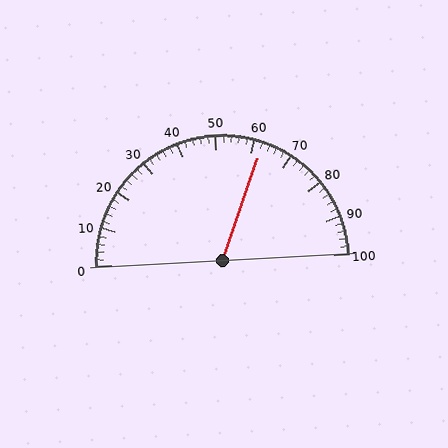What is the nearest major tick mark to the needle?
The nearest major tick mark is 60.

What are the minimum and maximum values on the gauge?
The gauge ranges from 0 to 100.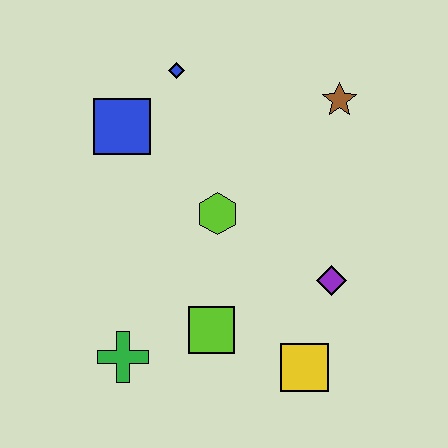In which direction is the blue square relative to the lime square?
The blue square is above the lime square.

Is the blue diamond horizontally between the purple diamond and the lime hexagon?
No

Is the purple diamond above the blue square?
No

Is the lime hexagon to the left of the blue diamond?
No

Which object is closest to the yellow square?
The purple diamond is closest to the yellow square.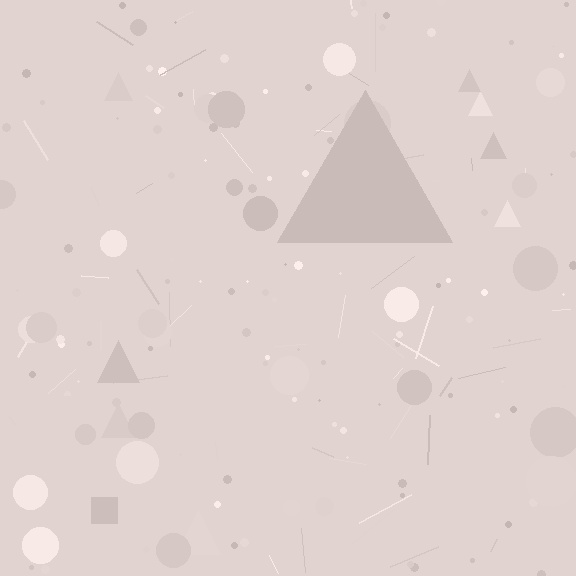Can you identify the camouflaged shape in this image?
The camouflaged shape is a triangle.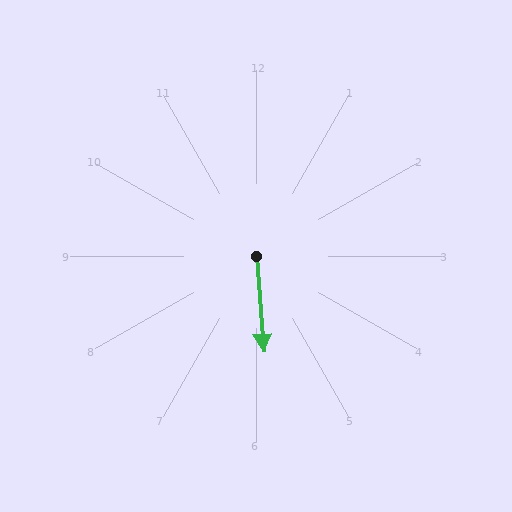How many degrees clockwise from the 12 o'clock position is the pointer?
Approximately 175 degrees.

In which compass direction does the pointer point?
South.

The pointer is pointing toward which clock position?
Roughly 6 o'clock.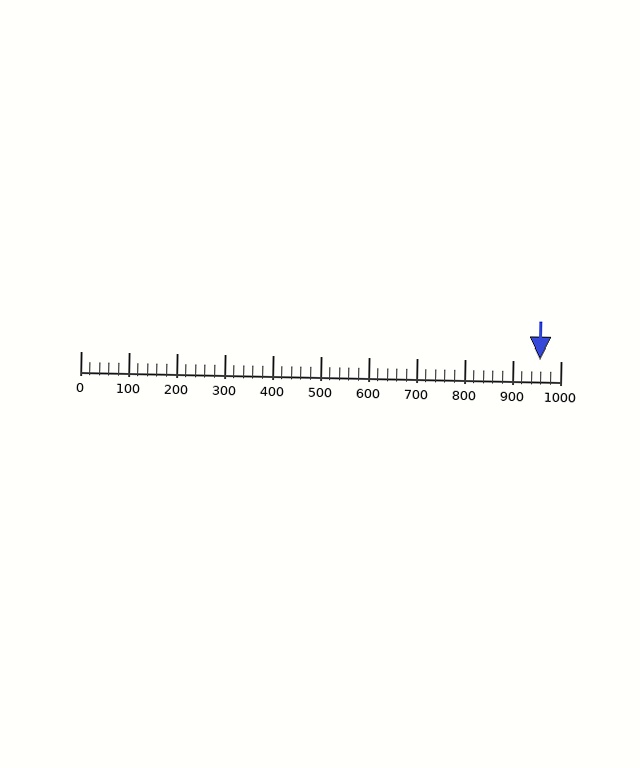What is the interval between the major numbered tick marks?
The major tick marks are spaced 100 units apart.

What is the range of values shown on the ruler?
The ruler shows values from 0 to 1000.